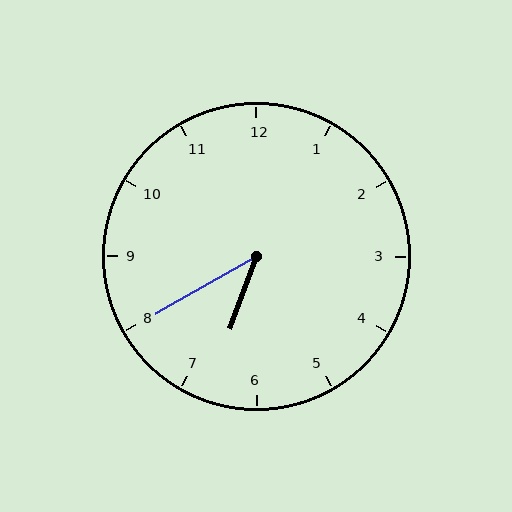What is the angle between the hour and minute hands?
Approximately 40 degrees.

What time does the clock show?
6:40.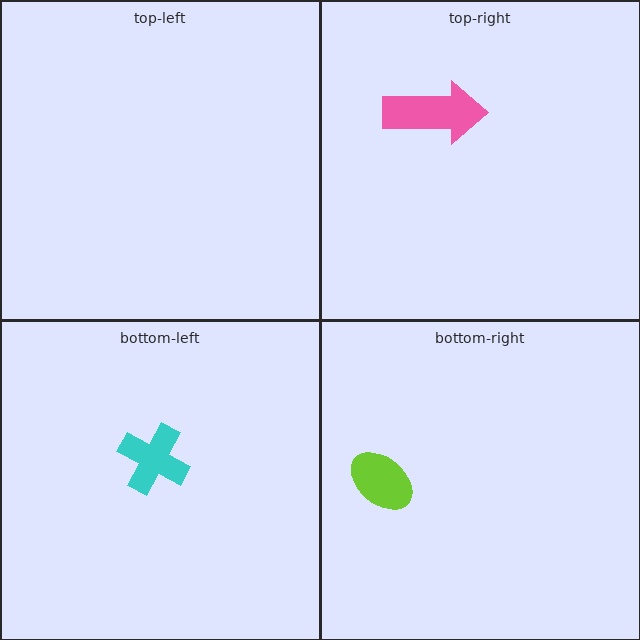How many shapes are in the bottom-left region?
1.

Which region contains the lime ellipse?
The bottom-right region.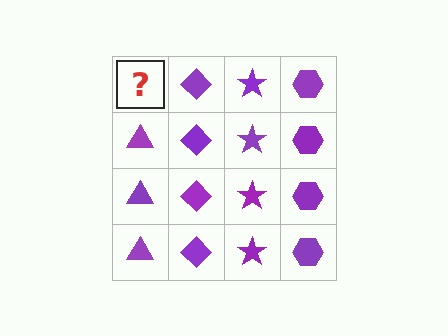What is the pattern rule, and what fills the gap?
The rule is that each column has a consistent shape. The gap should be filled with a purple triangle.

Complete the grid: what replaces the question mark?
The question mark should be replaced with a purple triangle.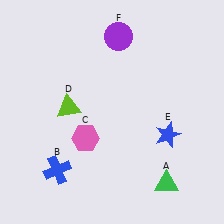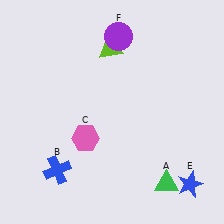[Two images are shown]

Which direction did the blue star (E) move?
The blue star (E) moved down.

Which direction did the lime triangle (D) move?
The lime triangle (D) moved up.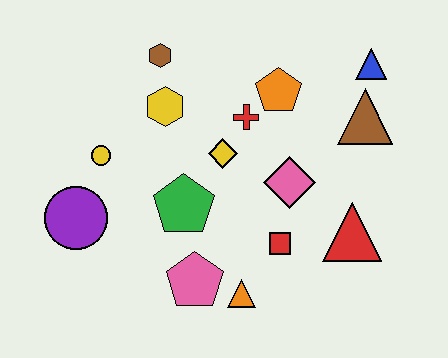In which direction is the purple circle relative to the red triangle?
The purple circle is to the left of the red triangle.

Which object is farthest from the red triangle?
The purple circle is farthest from the red triangle.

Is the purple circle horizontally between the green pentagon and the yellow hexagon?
No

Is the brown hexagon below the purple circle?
No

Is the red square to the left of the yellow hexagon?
No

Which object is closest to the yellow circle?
The purple circle is closest to the yellow circle.